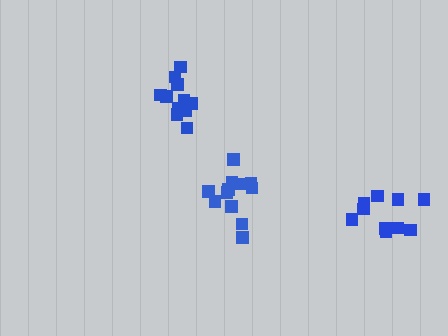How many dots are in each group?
Group 1: 11 dots, Group 2: 12 dots, Group 3: 10 dots (33 total).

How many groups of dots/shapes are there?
There are 3 groups.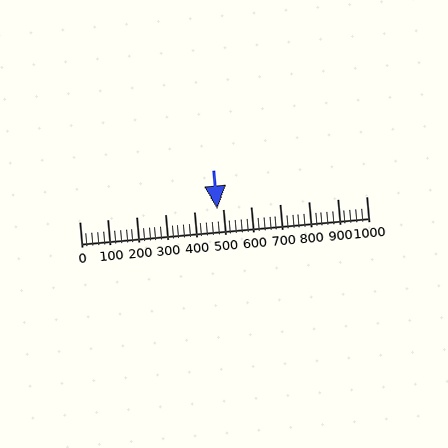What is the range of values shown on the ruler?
The ruler shows values from 0 to 1000.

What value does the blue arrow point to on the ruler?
The blue arrow points to approximately 480.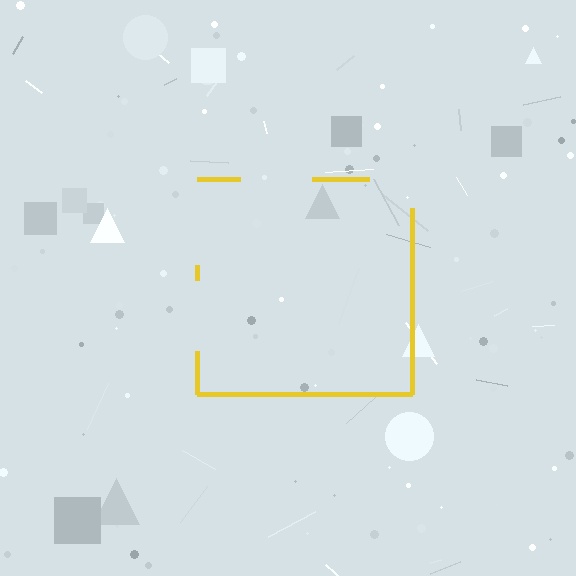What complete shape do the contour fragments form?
The contour fragments form a square.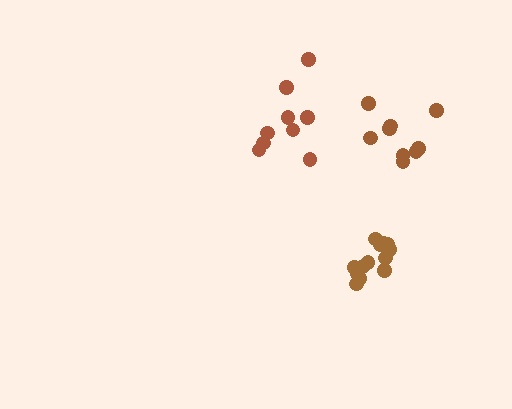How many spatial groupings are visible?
There are 3 spatial groupings.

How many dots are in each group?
Group 1: 13 dots, Group 2: 9 dots, Group 3: 9 dots (31 total).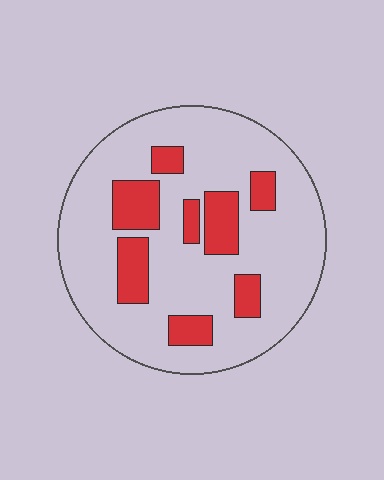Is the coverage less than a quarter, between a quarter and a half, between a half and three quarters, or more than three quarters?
Less than a quarter.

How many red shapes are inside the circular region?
8.